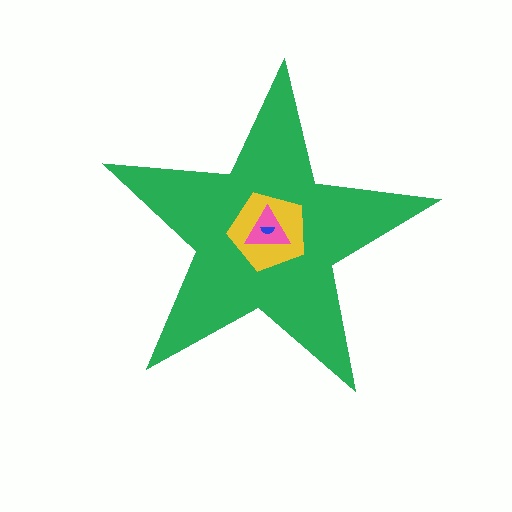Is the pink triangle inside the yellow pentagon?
Yes.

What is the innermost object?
The blue semicircle.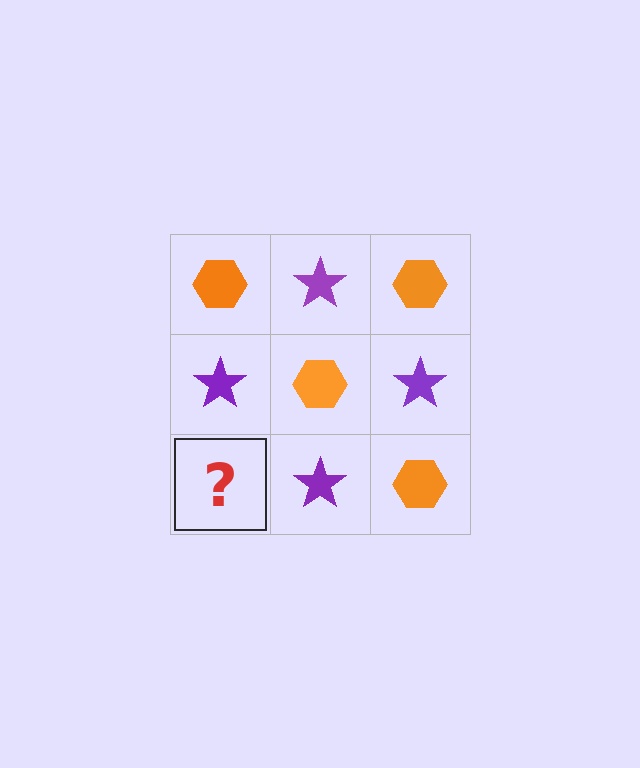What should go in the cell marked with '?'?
The missing cell should contain an orange hexagon.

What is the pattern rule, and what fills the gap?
The rule is that it alternates orange hexagon and purple star in a checkerboard pattern. The gap should be filled with an orange hexagon.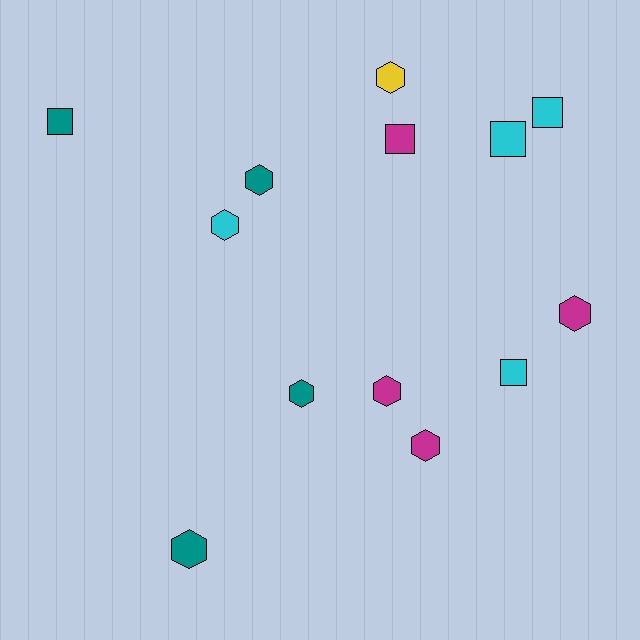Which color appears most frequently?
Magenta, with 4 objects.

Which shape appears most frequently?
Hexagon, with 8 objects.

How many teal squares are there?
There is 1 teal square.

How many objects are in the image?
There are 13 objects.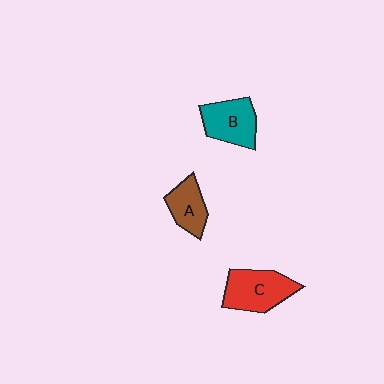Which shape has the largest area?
Shape C (red).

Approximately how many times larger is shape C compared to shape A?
Approximately 1.5 times.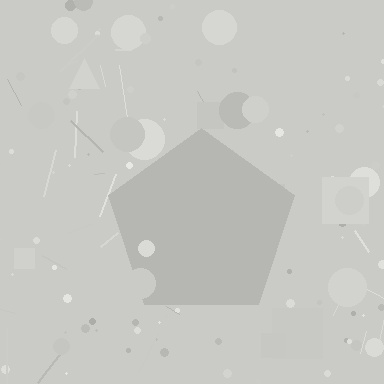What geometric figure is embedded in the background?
A pentagon is embedded in the background.